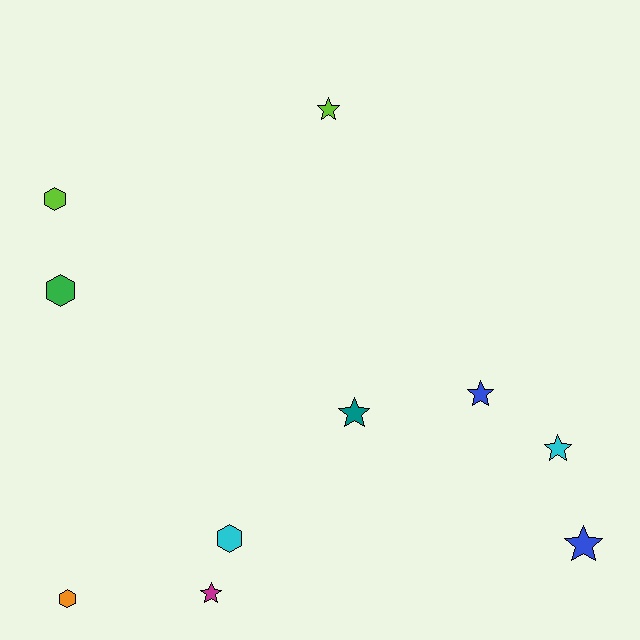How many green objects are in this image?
There is 1 green object.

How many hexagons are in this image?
There are 4 hexagons.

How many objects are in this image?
There are 10 objects.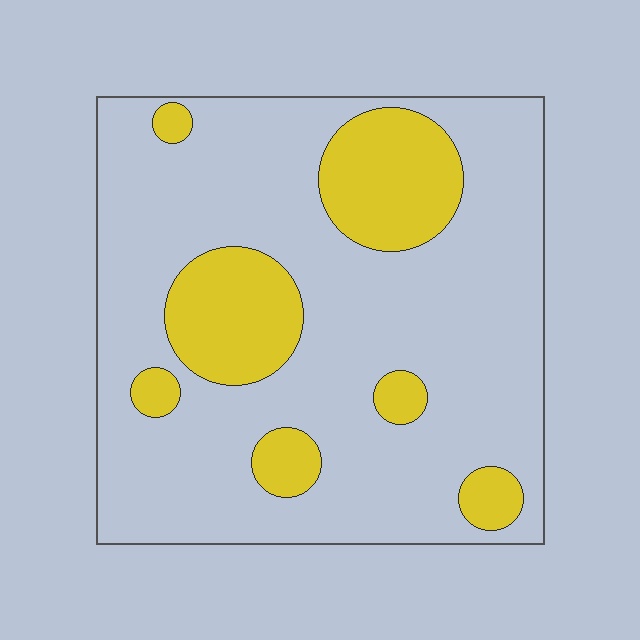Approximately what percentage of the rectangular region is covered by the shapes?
Approximately 20%.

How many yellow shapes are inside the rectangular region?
7.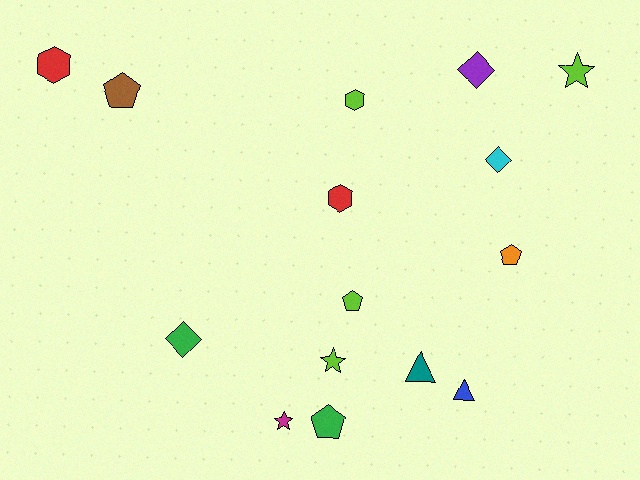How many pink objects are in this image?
There are no pink objects.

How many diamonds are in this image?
There are 3 diamonds.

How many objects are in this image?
There are 15 objects.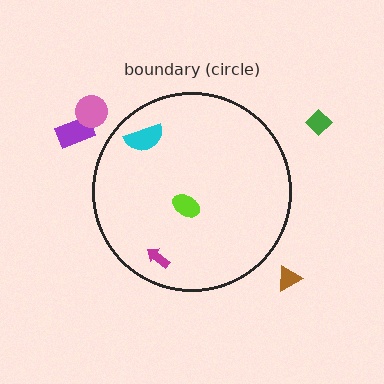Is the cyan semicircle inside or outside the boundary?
Inside.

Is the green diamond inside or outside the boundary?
Outside.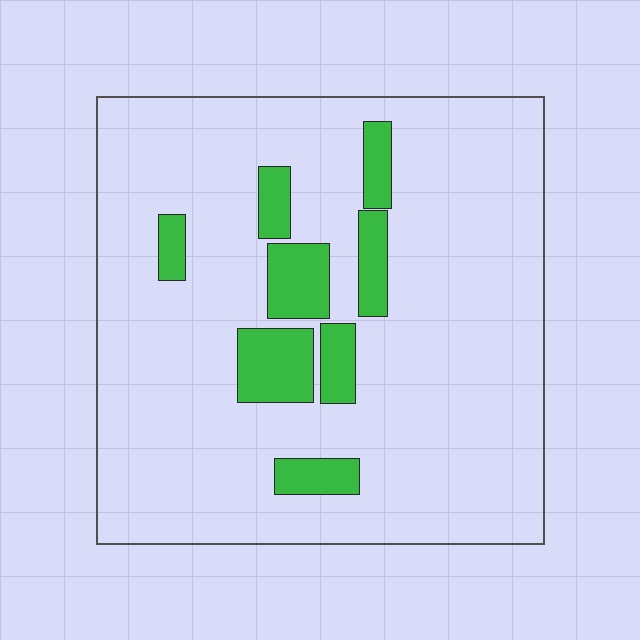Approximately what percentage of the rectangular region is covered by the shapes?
Approximately 15%.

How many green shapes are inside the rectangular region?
8.